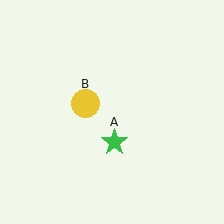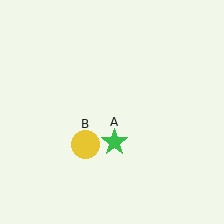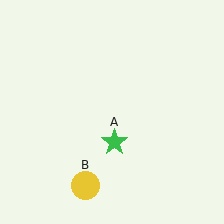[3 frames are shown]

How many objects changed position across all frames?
1 object changed position: yellow circle (object B).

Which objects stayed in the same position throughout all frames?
Green star (object A) remained stationary.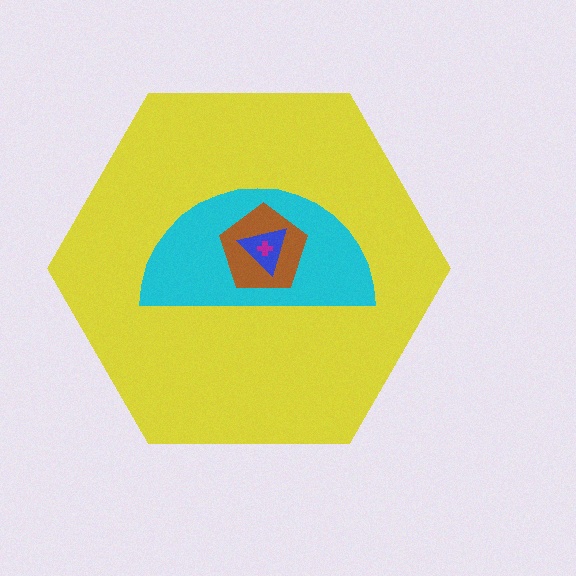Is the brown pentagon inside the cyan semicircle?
Yes.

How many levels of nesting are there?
5.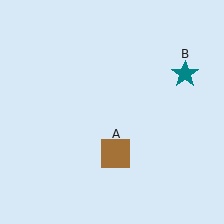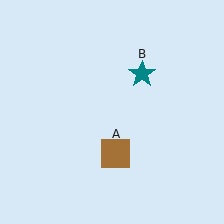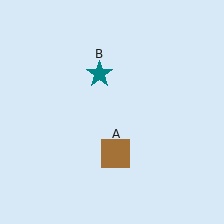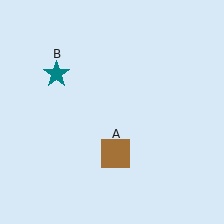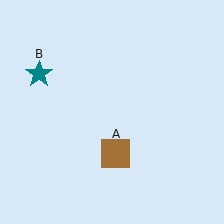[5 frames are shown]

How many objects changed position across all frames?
1 object changed position: teal star (object B).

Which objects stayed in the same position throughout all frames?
Brown square (object A) remained stationary.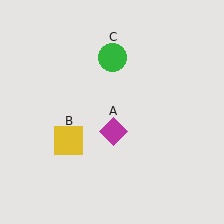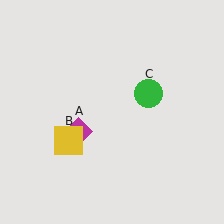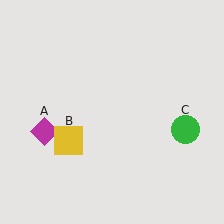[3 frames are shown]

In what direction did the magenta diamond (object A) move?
The magenta diamond (object A) moved left.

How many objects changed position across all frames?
2 objects changed position: magenta diamond (object A), green circle (object C).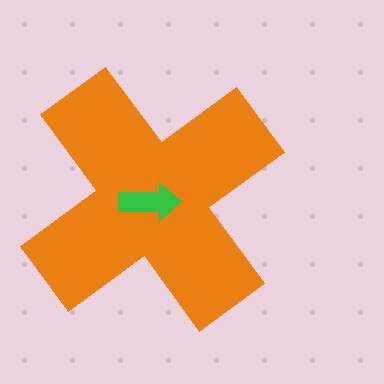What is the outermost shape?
The orange cross.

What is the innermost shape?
The green arrow.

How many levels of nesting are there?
2.